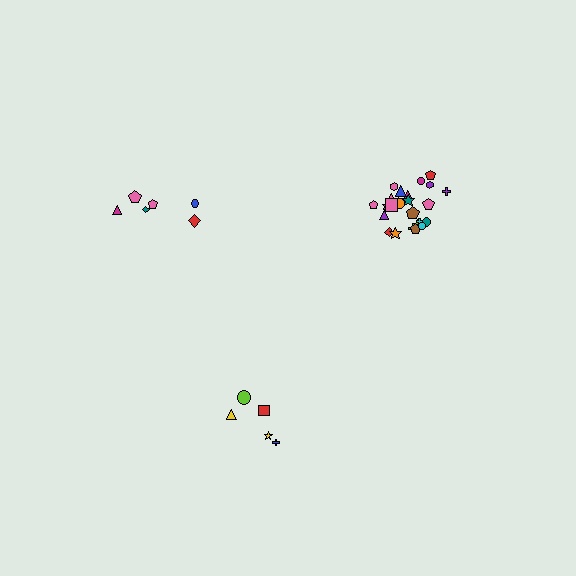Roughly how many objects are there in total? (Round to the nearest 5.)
Roughly 35 objects in total.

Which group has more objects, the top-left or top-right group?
The top-right group.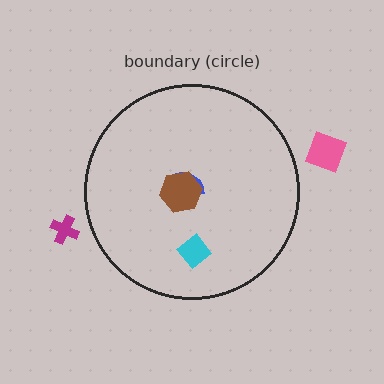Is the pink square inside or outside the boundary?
Outside.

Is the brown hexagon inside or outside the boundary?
Inside.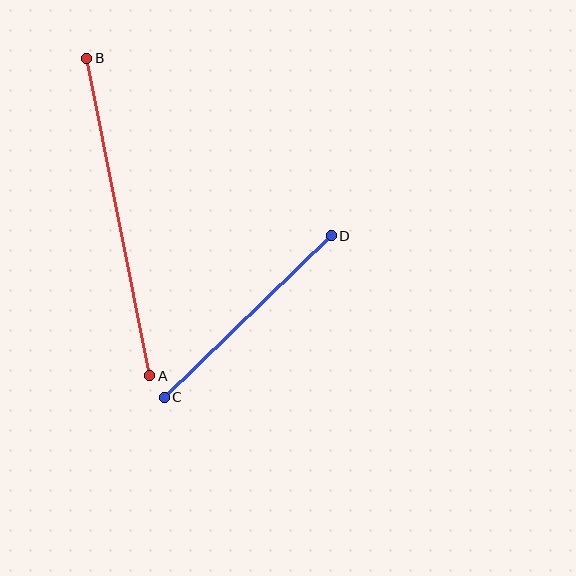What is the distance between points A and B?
The distance is approximately 324 pixels.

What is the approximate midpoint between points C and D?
The midpoint is at approximately (248, 317) pixels.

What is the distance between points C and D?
The distance is approximately 232 pixels.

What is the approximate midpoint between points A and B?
The midpoint is at approximately (118, 217) pixels.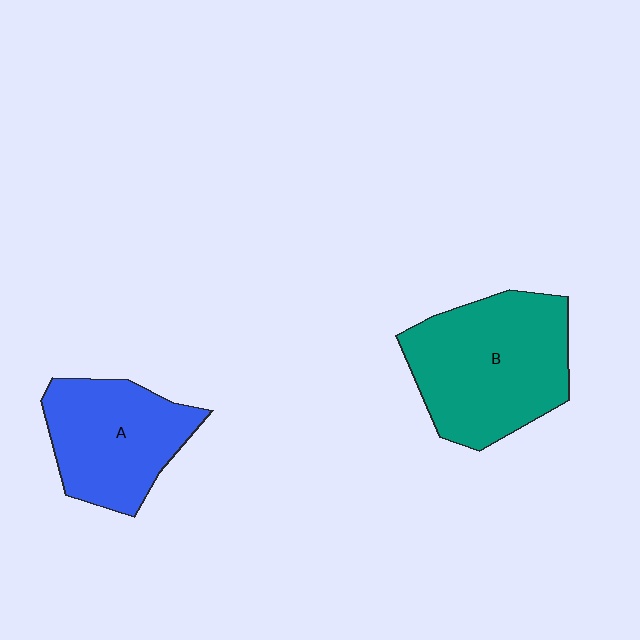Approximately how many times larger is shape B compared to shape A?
Approximately 1.3 times.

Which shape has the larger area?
Shape B (teal).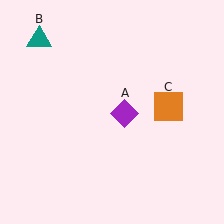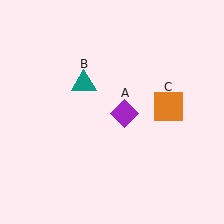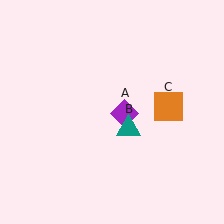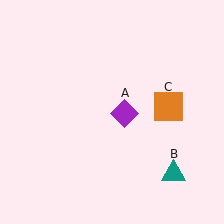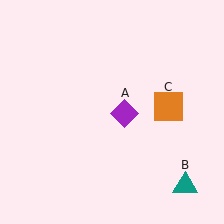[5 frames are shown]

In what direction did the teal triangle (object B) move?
The teal triangle (object B) moved down and to the right.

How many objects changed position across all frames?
1 object changed position: teal triangle (object B).